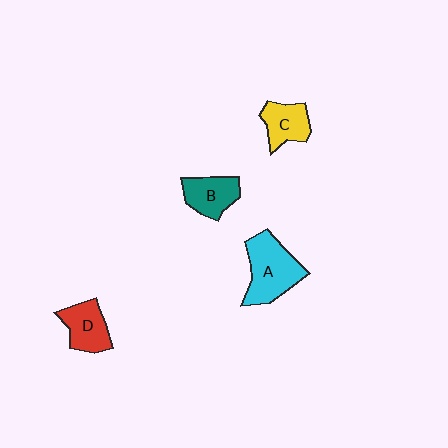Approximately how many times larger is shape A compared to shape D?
Approximately 1.5 times.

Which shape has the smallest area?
Shape C (yellow).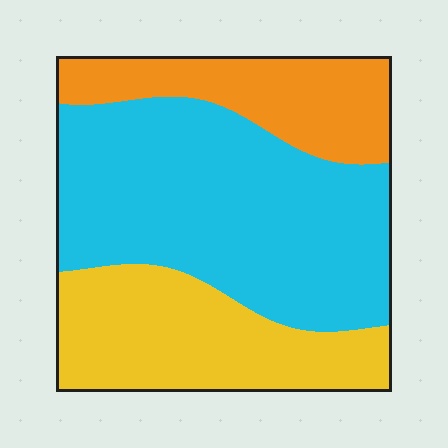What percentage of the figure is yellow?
Yellow covers 28% of the figure.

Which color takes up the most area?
Cyan, at roughly 50%.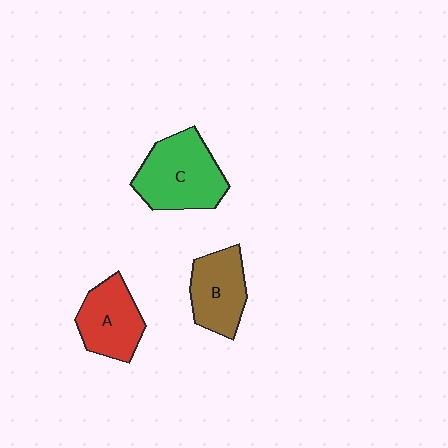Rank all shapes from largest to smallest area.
From largest to smallest: C (green), A (red), B (brown).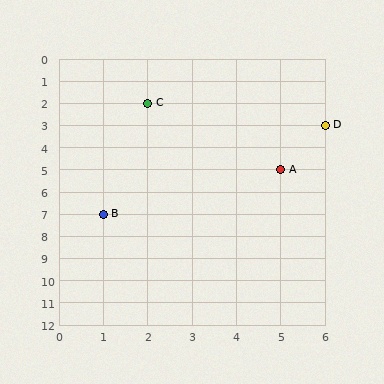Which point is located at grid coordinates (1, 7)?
Point B is at (1, 7).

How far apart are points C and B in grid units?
Points C and B are 1 column and 5 rows apart (about 5.1 grid units diagonally).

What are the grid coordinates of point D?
Point D is at grid coordinates (6, 3).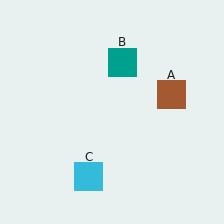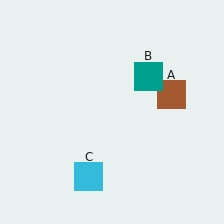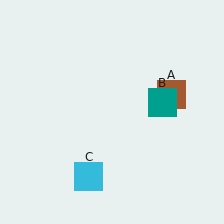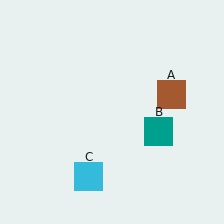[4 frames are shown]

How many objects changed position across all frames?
1 object changed position: teal square (object B).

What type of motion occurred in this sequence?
The teal square (object B) rotated clockwise around the center of the scene.